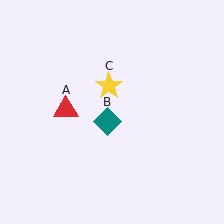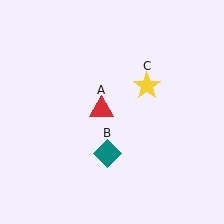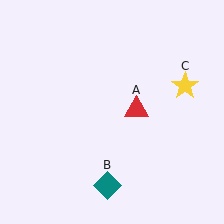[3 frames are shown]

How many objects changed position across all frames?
3 objects changed position: red triangle (object A), teal diamond (object B), yellow star (object C).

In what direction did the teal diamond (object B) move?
The teal diamond (object B) moved down.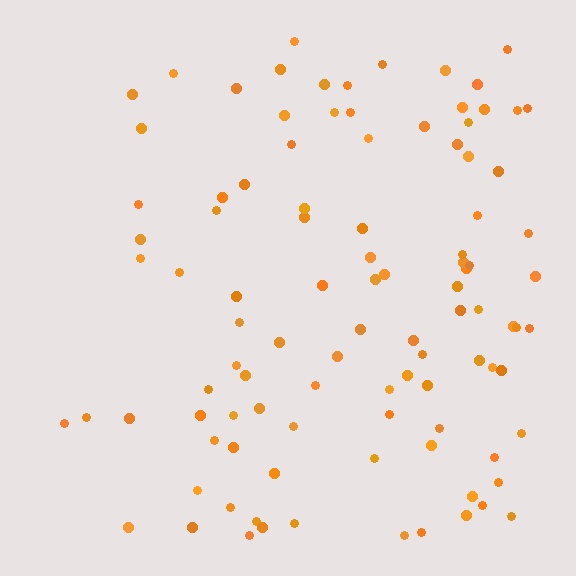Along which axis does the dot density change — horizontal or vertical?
Horizontal.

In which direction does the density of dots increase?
From left to right, with the right side densest.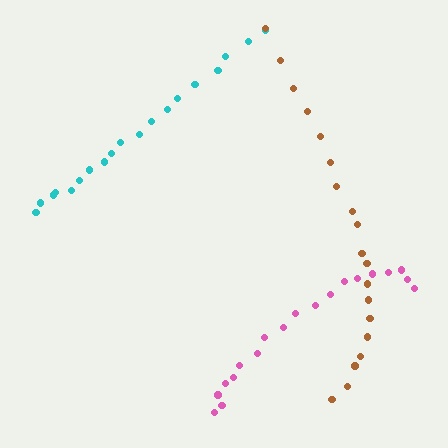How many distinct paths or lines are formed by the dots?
There are 3 distinct paths.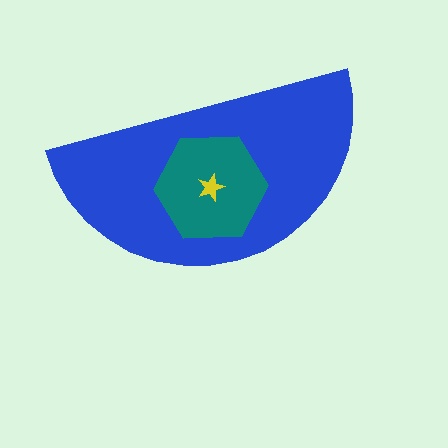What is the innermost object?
The yellow star.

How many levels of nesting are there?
3.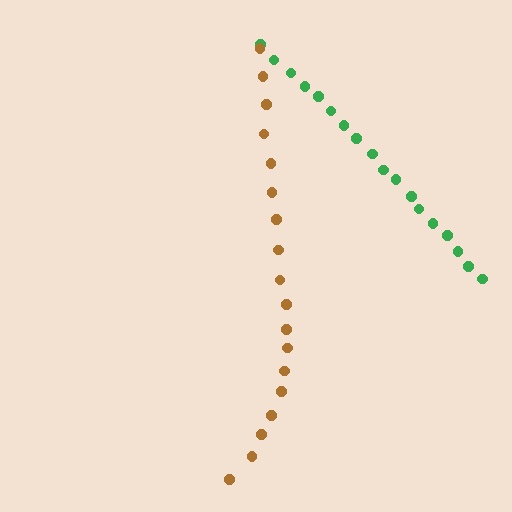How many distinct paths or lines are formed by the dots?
There are 2 distinct paths.